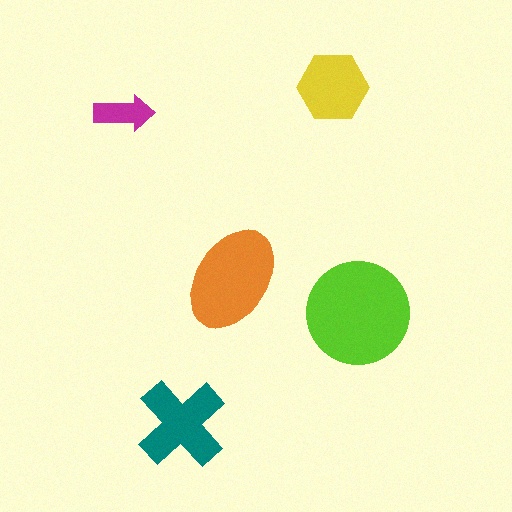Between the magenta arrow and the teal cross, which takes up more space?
The teal cross.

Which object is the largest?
The lime circle.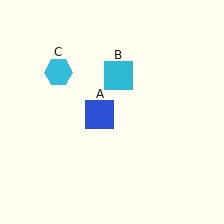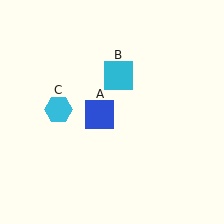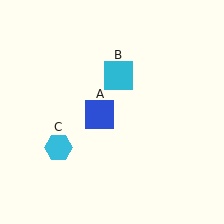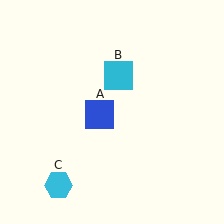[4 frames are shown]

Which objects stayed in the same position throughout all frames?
Blue square (object A) and cyan square (object B) remained stationary.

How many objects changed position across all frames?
1 object changed position: cyan hexagon (object C).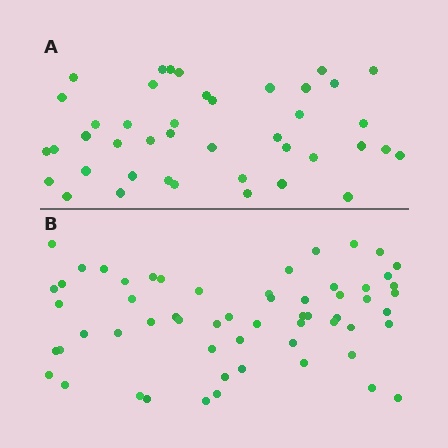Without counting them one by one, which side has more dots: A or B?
Region B (the bottom region) has more dots.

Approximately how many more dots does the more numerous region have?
Region B has approximately 15 more dots than region A.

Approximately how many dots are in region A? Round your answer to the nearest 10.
About 40 dots. (The exact count is 42, which rounds to 40.)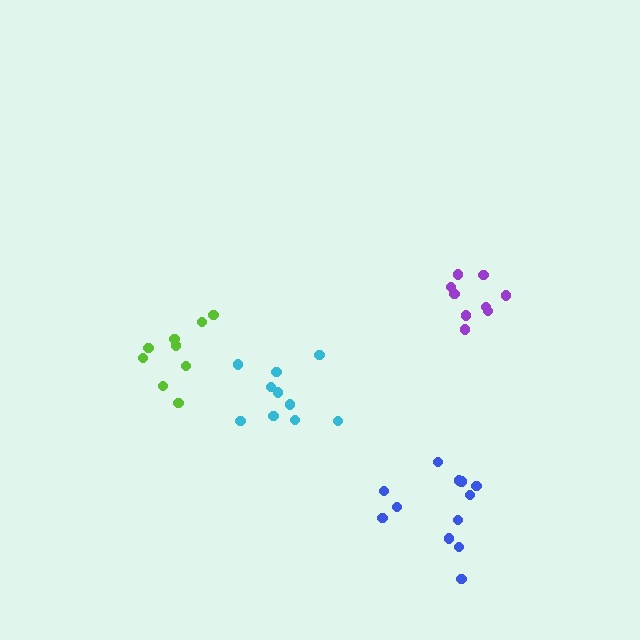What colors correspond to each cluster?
The clusters are colored: purple, cyan, blue, lime.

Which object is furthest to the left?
The lime cluster is leftmost.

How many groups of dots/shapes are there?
There are 4 groups.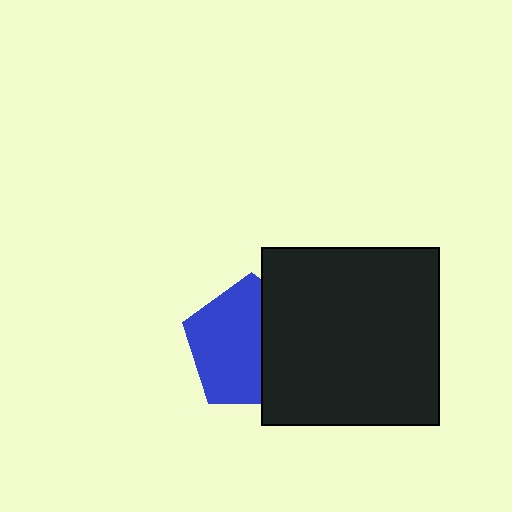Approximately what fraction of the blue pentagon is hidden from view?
Roughly 39% of the blue pentagon is hidden behind the black square.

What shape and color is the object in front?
The object in front is a black square.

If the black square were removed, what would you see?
You would see the complete blue pentagon.